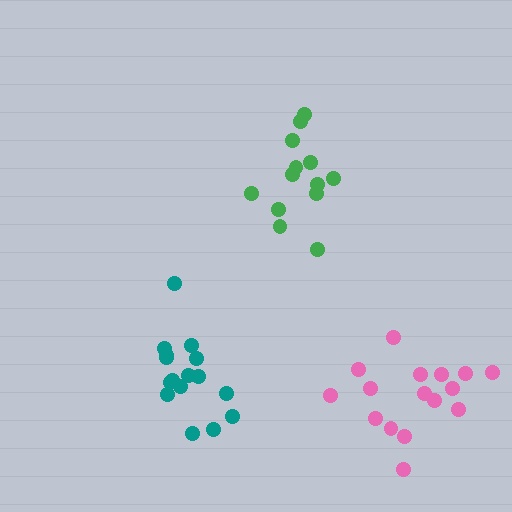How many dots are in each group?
Group 1: 16 dots, Group 2: 16 dots, Group 3: 13 dots (45 total).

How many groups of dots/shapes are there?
There are 3 groups.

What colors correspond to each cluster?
The clusters are colored: teal, pink, green.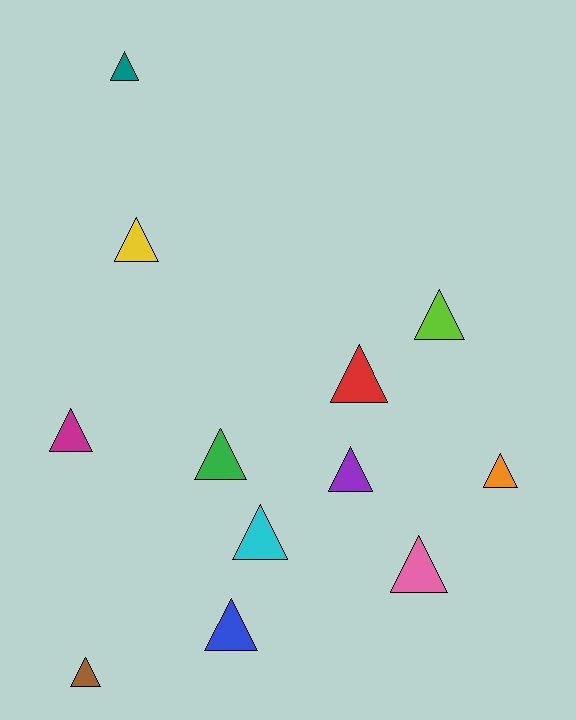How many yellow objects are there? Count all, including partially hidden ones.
There is 1 yellow object.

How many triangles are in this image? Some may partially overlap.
There are 12 triangles.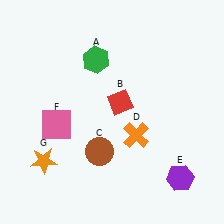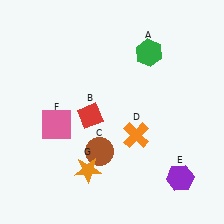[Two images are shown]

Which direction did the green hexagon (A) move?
The green hexagon (A) moved right.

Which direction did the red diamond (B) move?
The red diamond (B) moved left.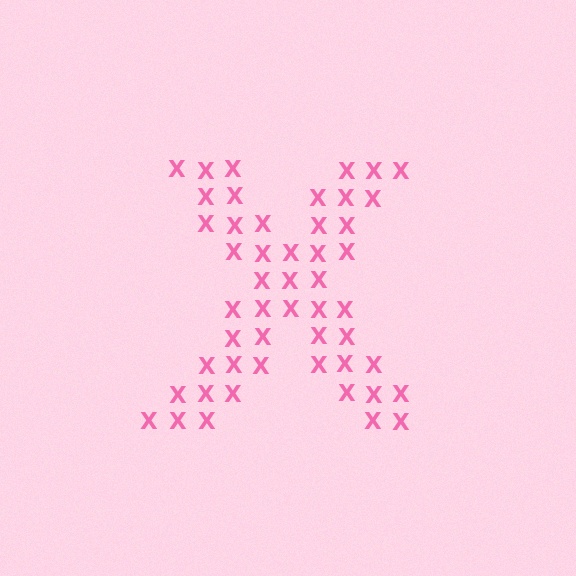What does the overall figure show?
The overall figure shows the letter X.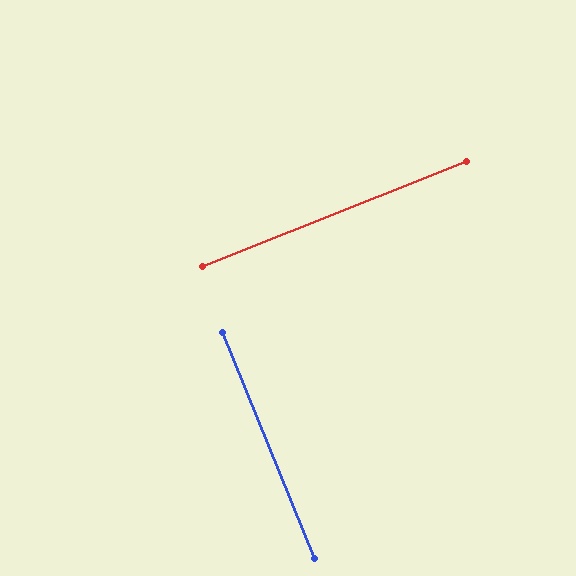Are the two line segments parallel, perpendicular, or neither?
Perpendicular — they meet at approximately 89°.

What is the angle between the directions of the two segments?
Approximately 89 degrees.